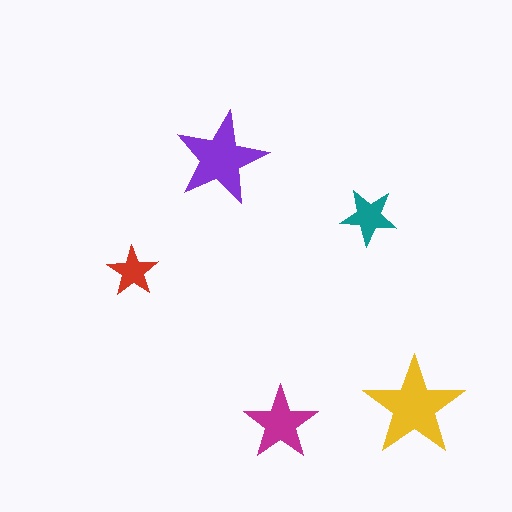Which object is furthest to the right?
The yellow star is rightmost.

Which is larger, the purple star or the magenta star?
The purple one.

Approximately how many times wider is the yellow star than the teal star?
About 2 times wider.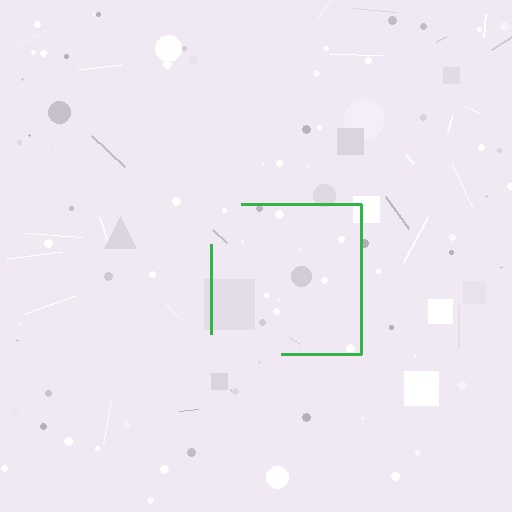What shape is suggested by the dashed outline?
The dashed outline suggests a square.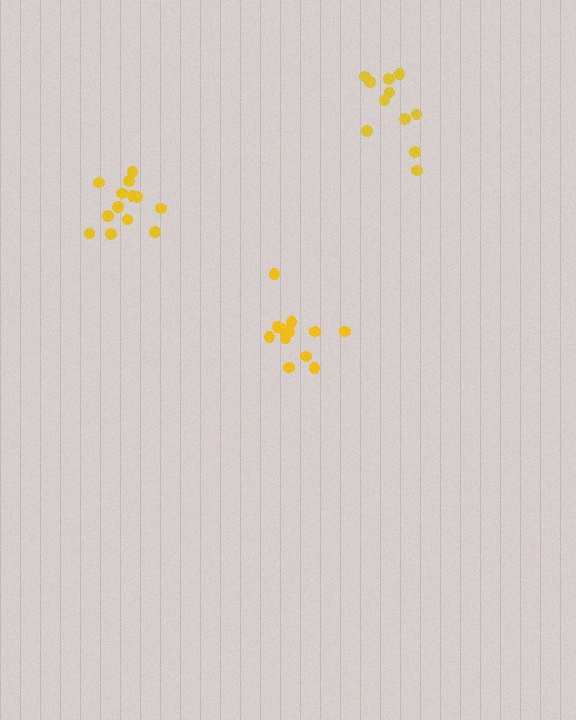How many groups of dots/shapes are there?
There are 3 groups.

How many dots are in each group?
Group 1: 13 dots, Group 2: 11 dots, Group 3: 12 dots (36 total).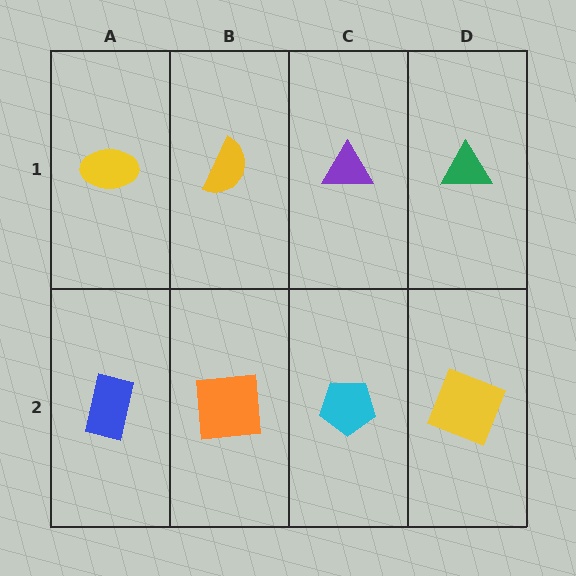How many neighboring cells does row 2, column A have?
2.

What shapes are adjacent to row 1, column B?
An orange square (row 2, column B), a yellow ellipse (row 1, column A), a purple triangle (row 1, column C).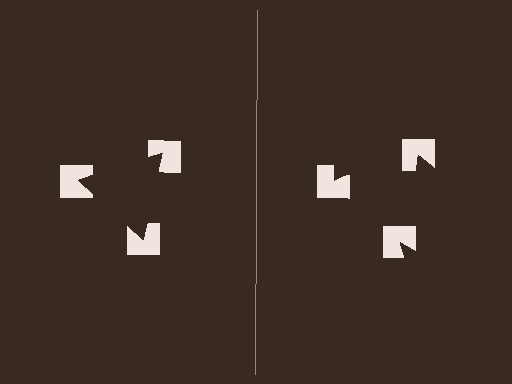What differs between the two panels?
The notched squares are positioned identically on both sides; only the wedge orientations differ. On the left they align to a triangle; on the right they are misaligned.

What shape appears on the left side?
An illusory triangle.